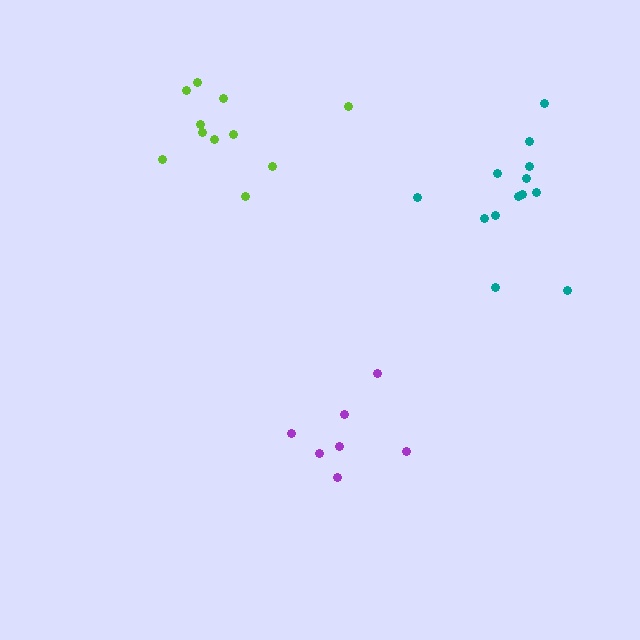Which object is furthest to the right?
The teal cluster is rightmost.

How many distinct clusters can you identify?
There are 3 distinct clusters.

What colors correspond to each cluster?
The clusters are colored: teal, purple, lime.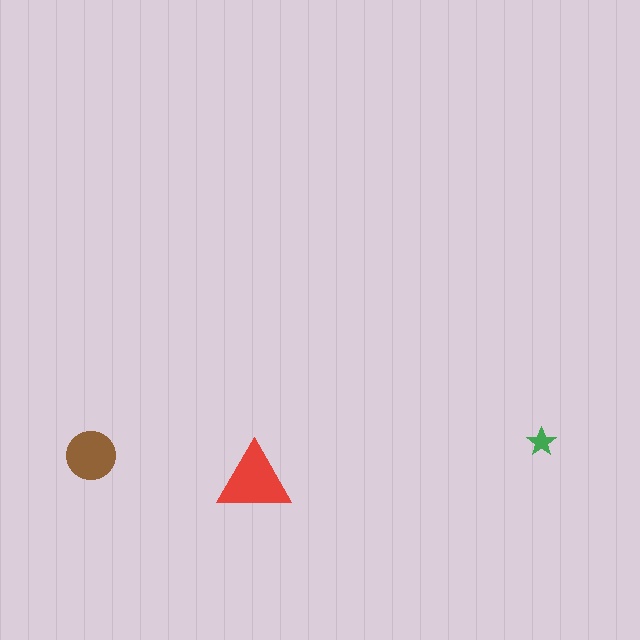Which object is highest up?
The green star is topmost.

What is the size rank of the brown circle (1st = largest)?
2nd.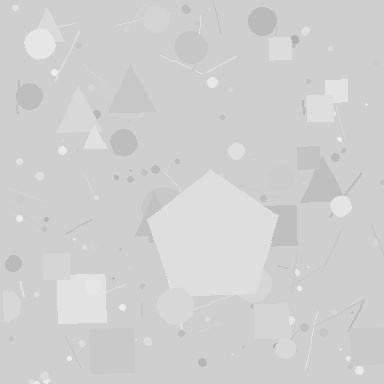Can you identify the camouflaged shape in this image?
The camouflaged shape is a pentagon.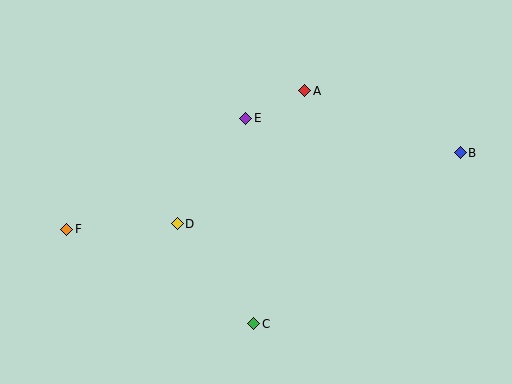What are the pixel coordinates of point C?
Point C is at (254, 324).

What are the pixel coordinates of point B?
Point B is at (460, 153).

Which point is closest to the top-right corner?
Point B is closest to the top-right corner.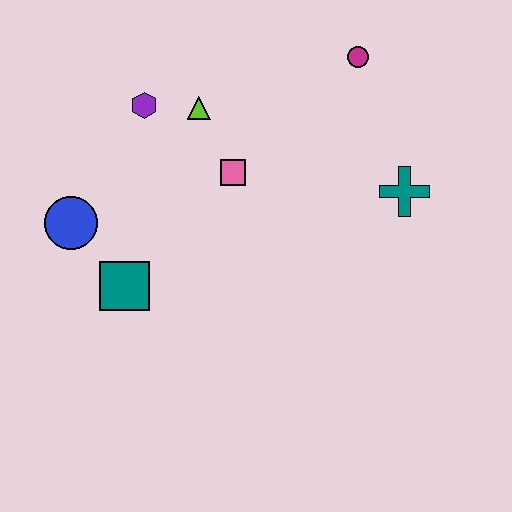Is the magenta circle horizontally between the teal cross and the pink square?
Yes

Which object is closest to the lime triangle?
The purple hexagon is closest to the lime triangle.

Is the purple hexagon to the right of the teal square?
Yes